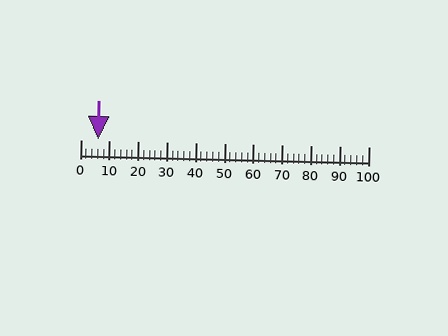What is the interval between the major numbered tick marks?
The major tick marks are spaced 10 units apart.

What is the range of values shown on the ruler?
The ruler shows values from 0 to 100.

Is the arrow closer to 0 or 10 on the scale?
The arrow is closer to 10.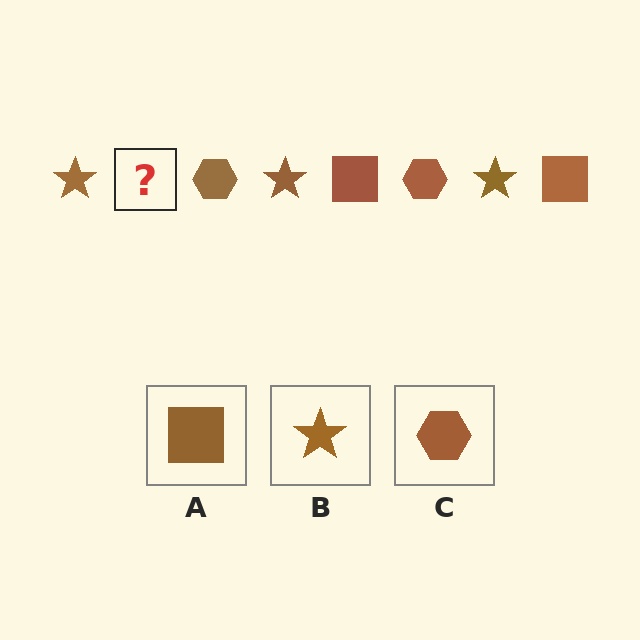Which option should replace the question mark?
Option A.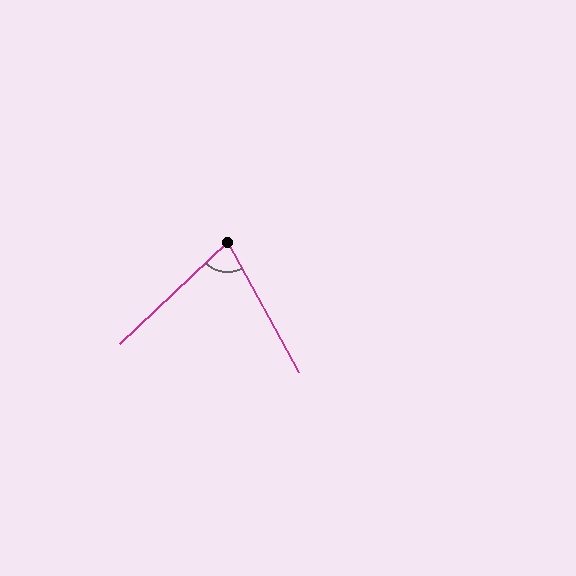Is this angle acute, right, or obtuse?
It is acute.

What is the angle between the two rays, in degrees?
Approximately 75 degrees.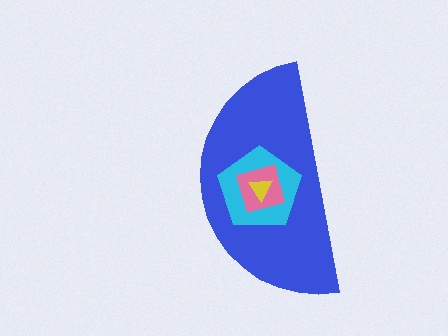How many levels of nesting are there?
4.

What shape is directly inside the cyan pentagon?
The pink square.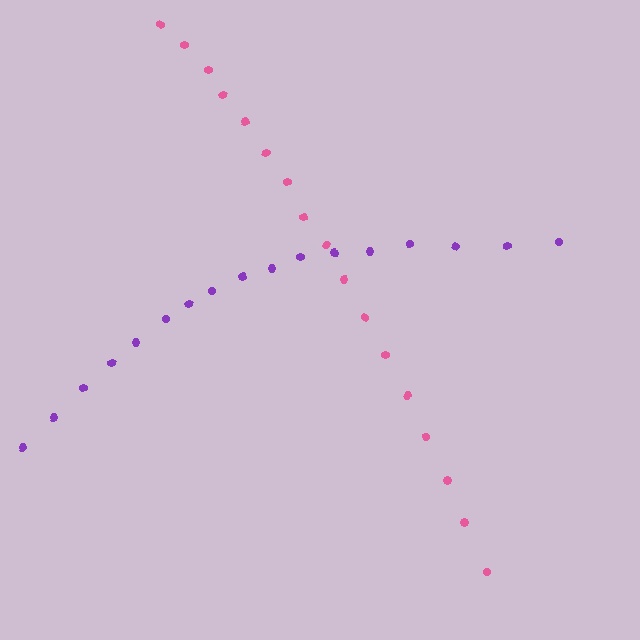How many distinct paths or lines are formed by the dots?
There are 2 distinct paths.